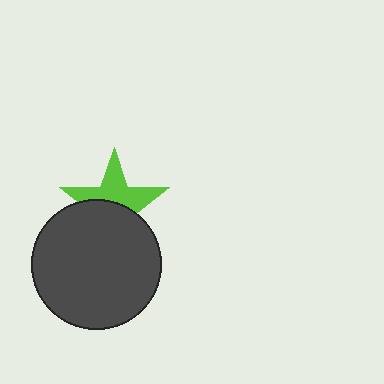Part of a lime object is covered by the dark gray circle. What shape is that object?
It is a star.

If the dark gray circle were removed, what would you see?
You would see the complete lime star.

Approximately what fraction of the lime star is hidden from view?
Roughly 50% of the lime star is hidden behind the dark gray circle.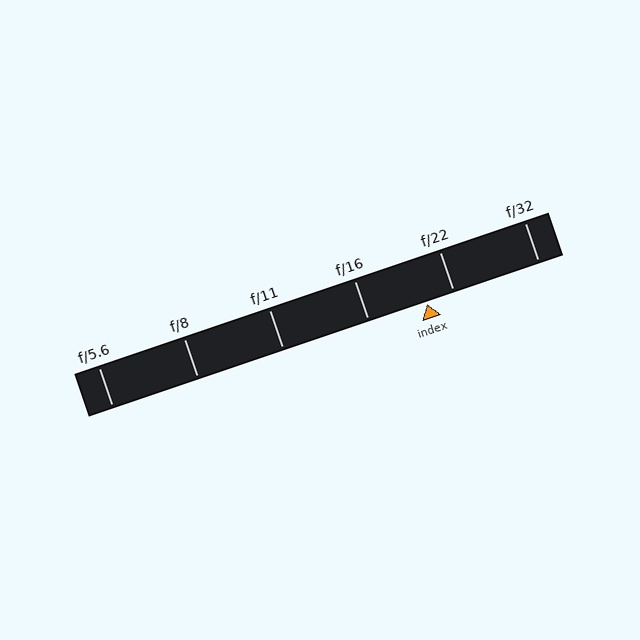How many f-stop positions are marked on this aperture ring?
There are 6 f-stop positions marked.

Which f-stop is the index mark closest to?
The index mark is closest to f/22.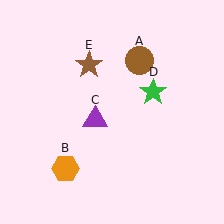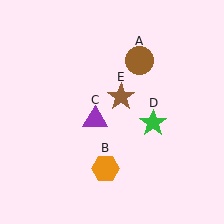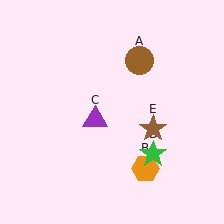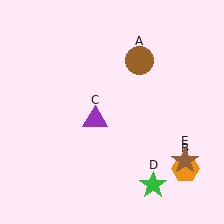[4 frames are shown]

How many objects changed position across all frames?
3 objects changed position: orange hexagon (object B), green star (object D), brown star (object E).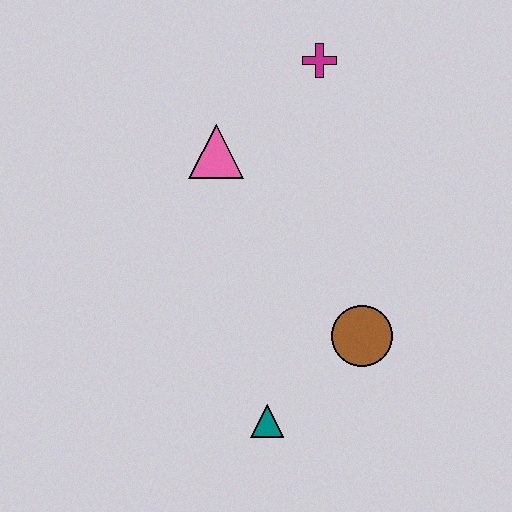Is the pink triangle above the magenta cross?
No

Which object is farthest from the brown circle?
The magenta cross is farthest from the brown circle.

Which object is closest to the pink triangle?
The magenta cross is closest to the pink triangle.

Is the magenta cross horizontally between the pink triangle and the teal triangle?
No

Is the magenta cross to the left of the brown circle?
Yes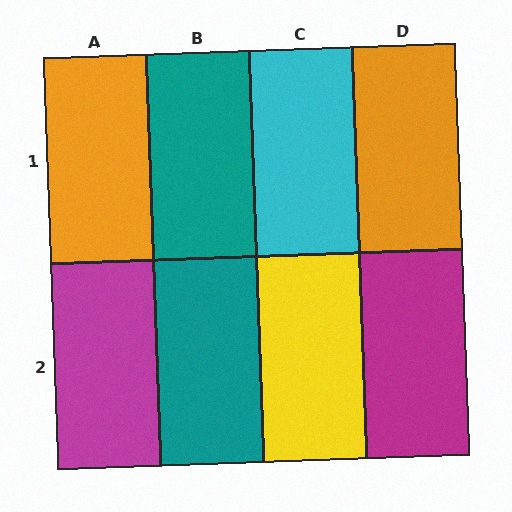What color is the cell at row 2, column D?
Magenta.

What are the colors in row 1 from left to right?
Orange, teal, cyan, orange.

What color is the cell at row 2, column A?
Magenta.